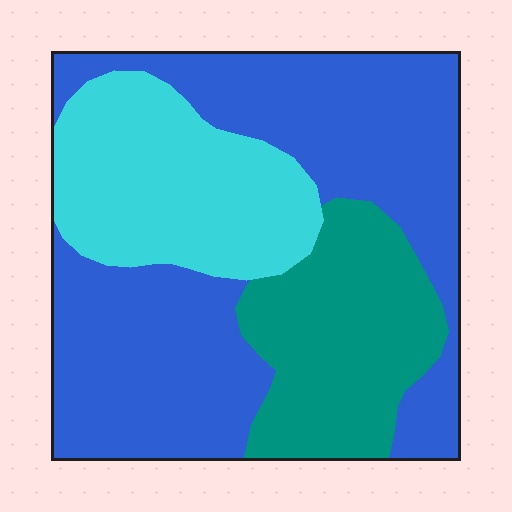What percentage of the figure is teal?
Teal covers roughly 25% of the figure.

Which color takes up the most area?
Blue, at roughly 55%.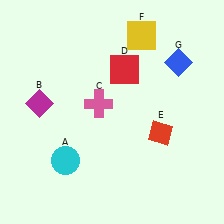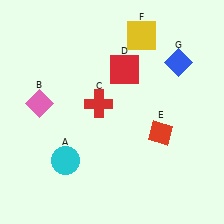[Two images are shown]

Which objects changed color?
B changed from magenta to pink. C changed from pink to red.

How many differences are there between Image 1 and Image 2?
There are 2 differences between the two images.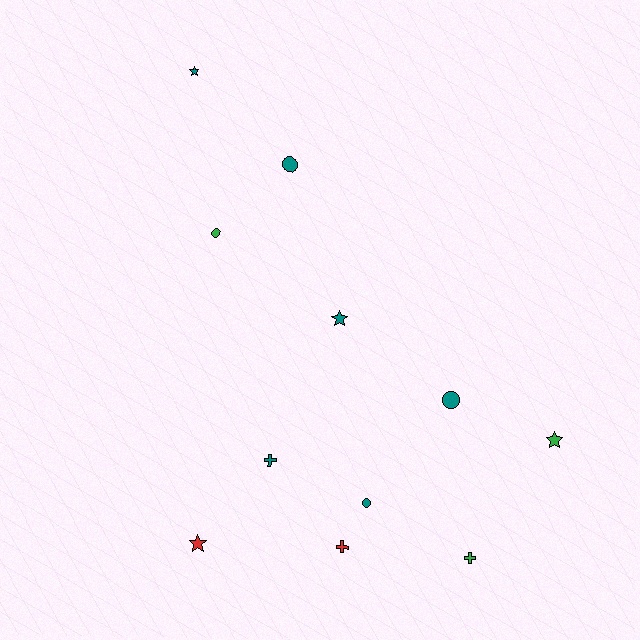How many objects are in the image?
There are 11 objects.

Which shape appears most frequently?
Circle, with 4 objects.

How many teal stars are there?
There are 2 teal stars.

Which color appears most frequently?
Teal, with 6 objects.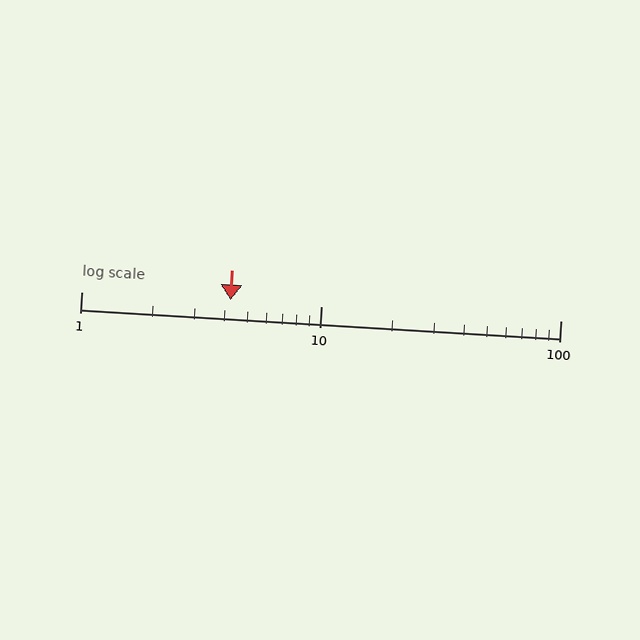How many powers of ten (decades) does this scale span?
The scale spans 2 decades, from 1 to 100.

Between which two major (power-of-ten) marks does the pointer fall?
The pointer is between 1 and 10.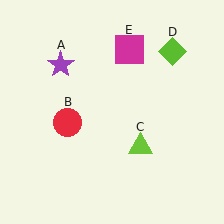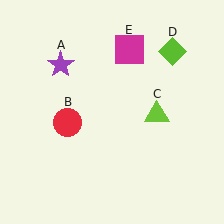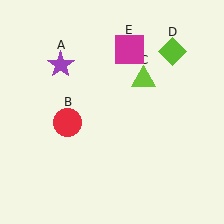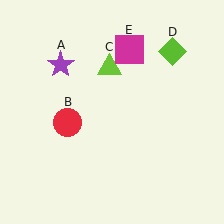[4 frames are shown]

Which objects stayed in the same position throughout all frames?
Purple star (object A) and red circle (object B) and lime diamond (object D) and magenta square (object E) remained stationary.